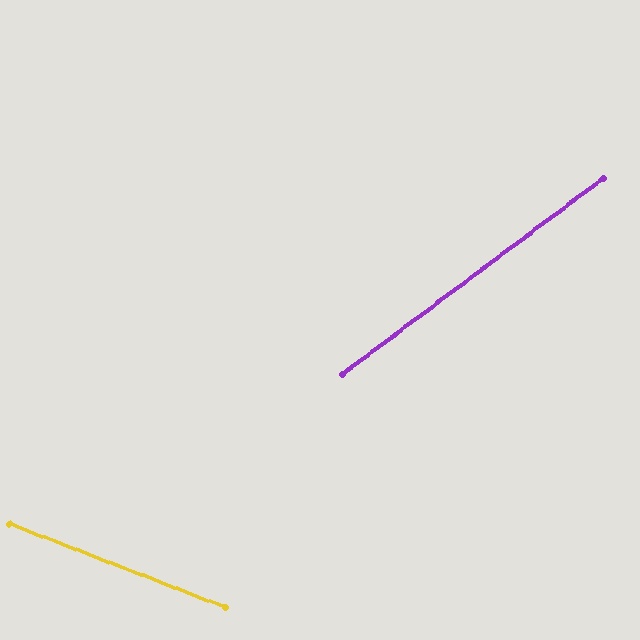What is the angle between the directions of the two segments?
Approximately 58 degrees.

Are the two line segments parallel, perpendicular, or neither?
Neither parallel nor perpendicular — they differ by about 58°.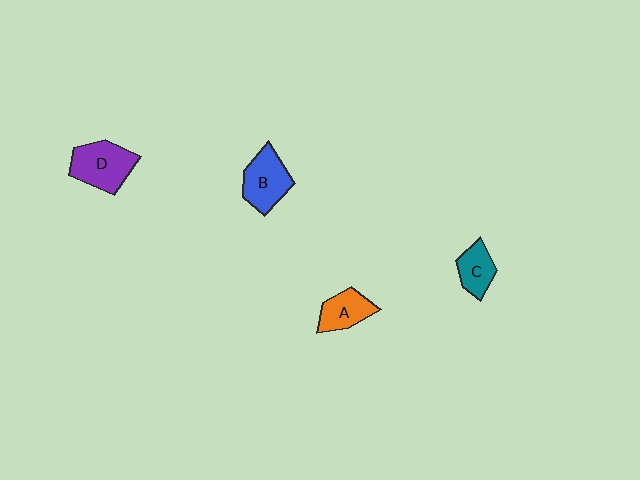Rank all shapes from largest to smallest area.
From largest to smallest: D (purple), B (blue), A (orange), C (teal).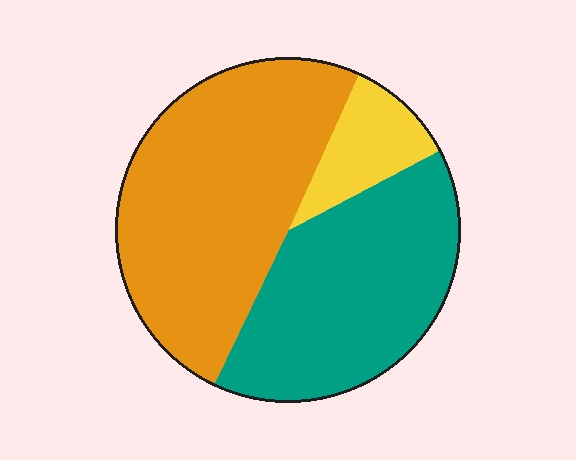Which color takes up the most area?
Orange, at roughly 50%.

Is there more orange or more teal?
Orange.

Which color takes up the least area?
Yellow, at roughly 10%.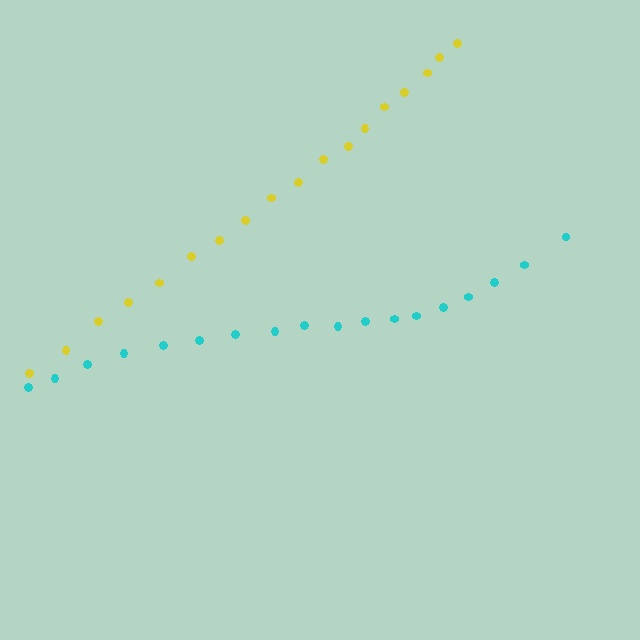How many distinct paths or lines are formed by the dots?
There are 2 distinct paths.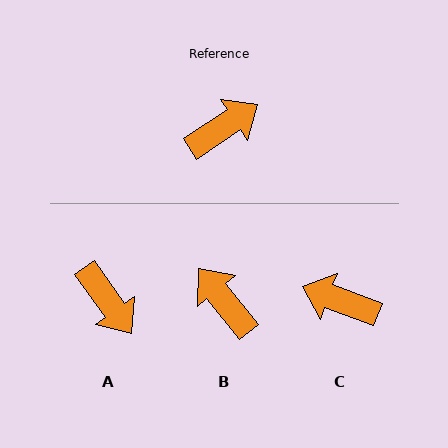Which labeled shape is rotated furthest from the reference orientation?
C, about 126 degrees away.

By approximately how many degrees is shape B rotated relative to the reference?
Approximately 95 degrees counter-clockwise.